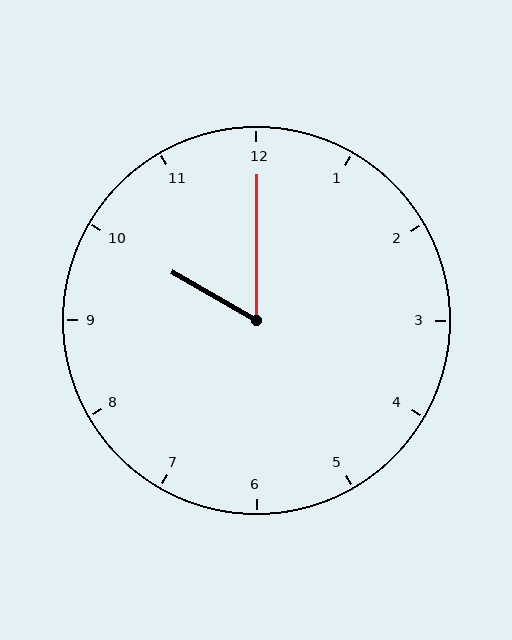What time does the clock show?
10:00.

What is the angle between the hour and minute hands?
Approximately 60 degrees.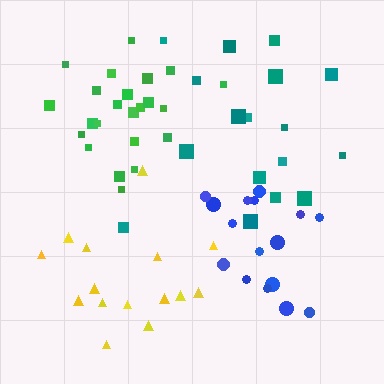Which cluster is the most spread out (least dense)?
Teal.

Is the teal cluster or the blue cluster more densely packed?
Blue.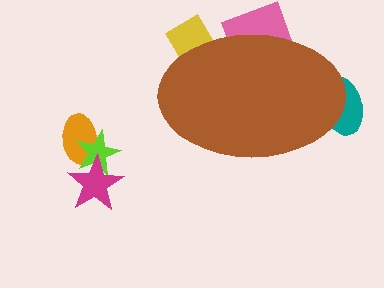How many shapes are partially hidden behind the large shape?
3 shapes are partially hidden.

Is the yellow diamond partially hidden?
Yes, the yellow diamond is partially hidden behind the brown ellipse.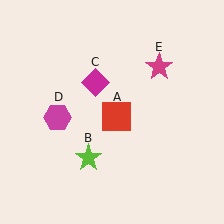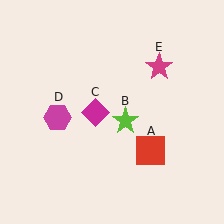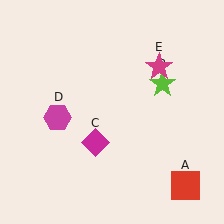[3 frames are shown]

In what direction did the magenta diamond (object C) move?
The magenta diamond (object C) moved down.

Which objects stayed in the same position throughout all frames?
Magenta hexagon (object D) and magenta star (object E) remained stationary.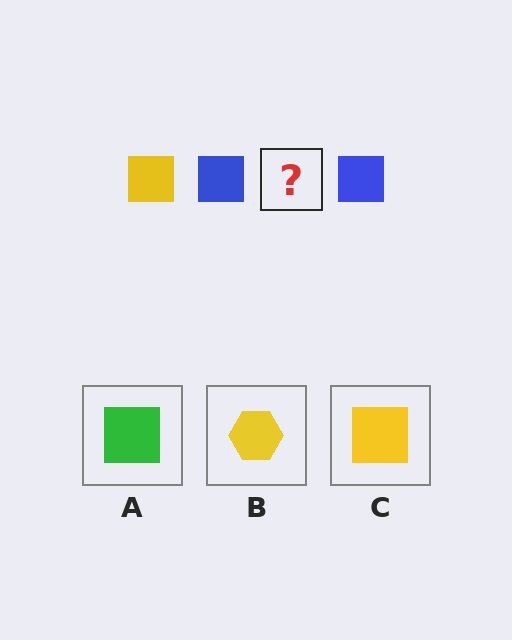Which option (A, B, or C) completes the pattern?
C.